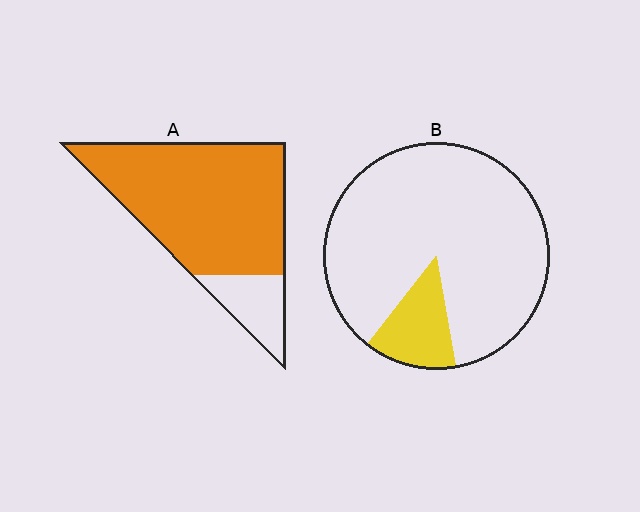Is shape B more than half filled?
No.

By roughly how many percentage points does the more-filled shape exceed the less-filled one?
By roughly 70 percentage points (A over B).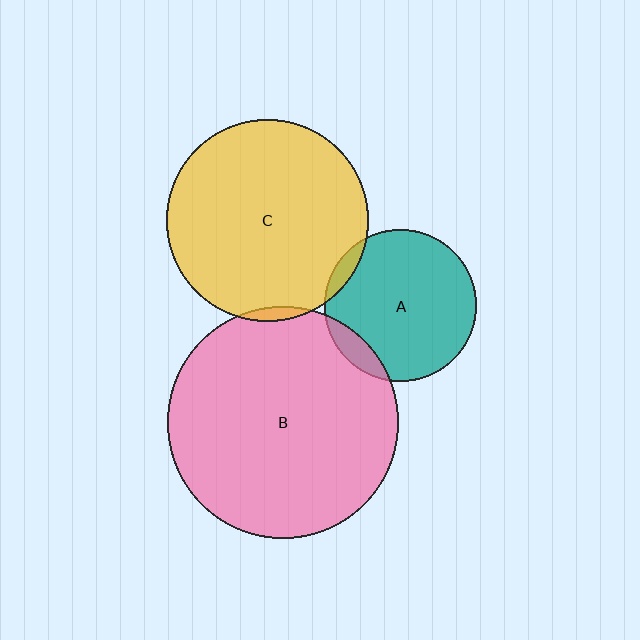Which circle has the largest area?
Circle B (pink).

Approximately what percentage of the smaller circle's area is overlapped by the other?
Approximately 5%.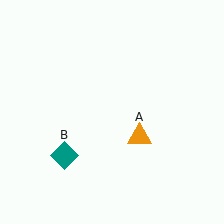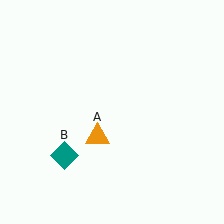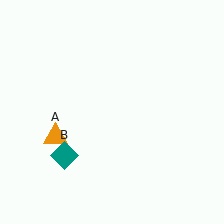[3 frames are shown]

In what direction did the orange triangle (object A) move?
The orange triangle (object A) moved left.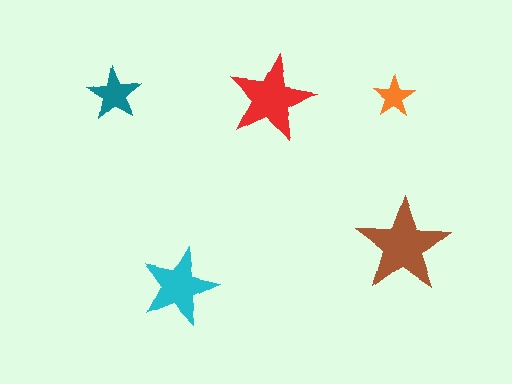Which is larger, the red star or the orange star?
The red one.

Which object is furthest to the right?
The brown star is rightmost.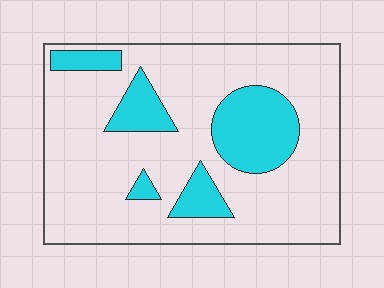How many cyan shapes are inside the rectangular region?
5.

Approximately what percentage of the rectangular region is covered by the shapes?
Approximately 20%.